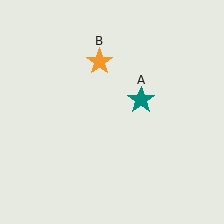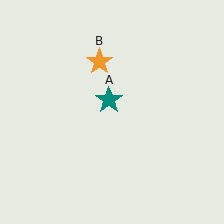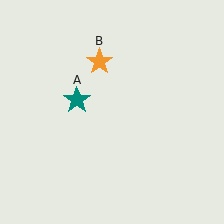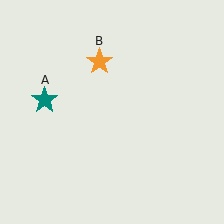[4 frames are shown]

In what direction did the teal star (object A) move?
The teal star (object A) moved left.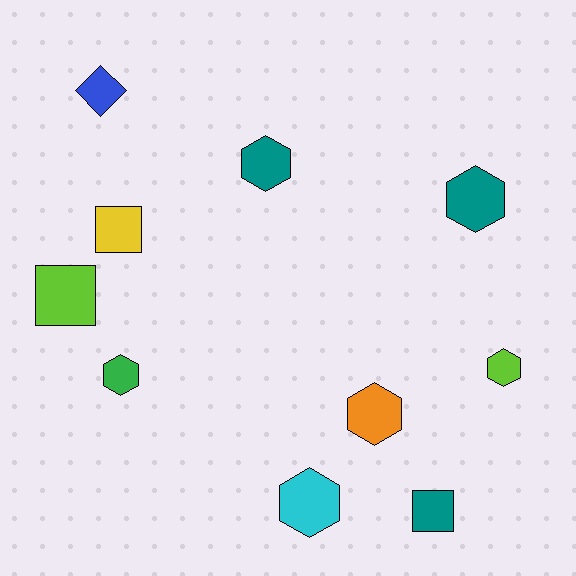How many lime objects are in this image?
There are 2 lime objects.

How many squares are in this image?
There are 3 squares.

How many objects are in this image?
There are 10 objects.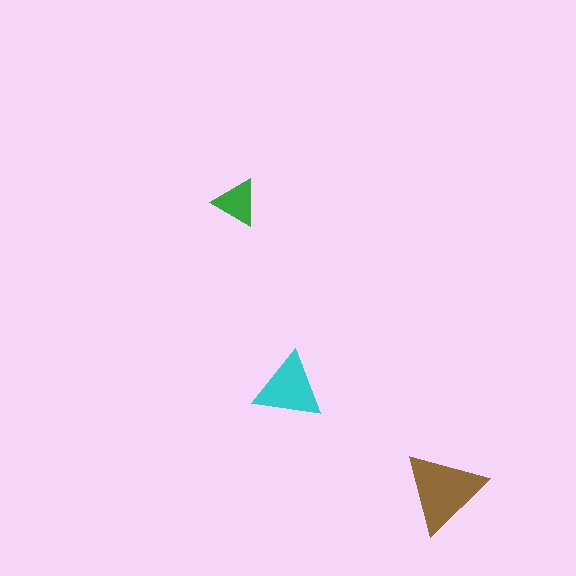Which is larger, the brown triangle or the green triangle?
The brown one.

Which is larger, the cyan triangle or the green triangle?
The cyan one.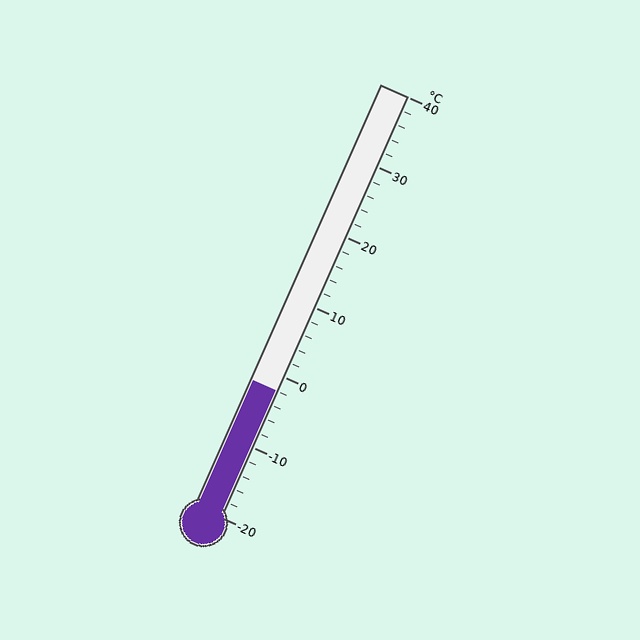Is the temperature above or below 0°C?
The temperature is below 0°C.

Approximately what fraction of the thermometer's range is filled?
The thermometer is filled to approximately 30% of its range.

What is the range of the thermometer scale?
The thermometer scale ranges from -20°C to 40°C.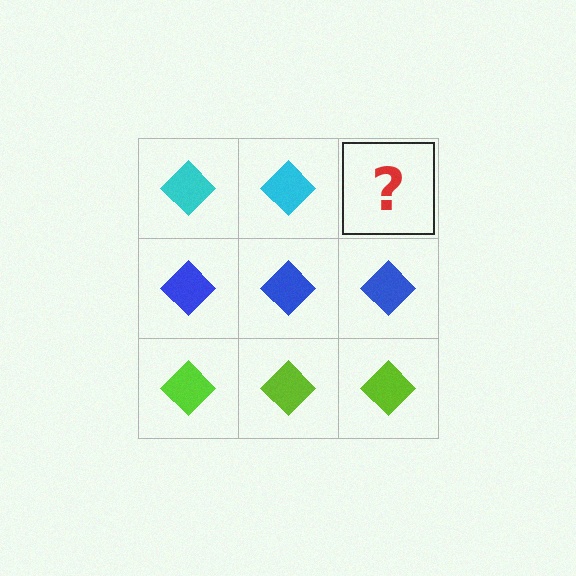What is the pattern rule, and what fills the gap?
The rule is that each row has a consistent color. The gap should be filled with a cyan diamond.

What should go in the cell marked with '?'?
The missing cell should contain a cyan diamond.